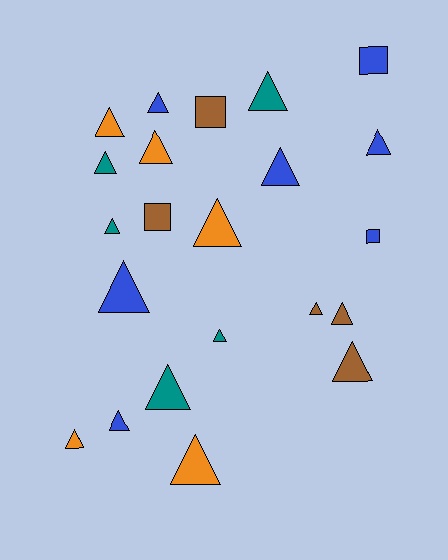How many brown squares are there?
There are 2 brown squares.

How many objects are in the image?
There are 22 objects.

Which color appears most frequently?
Blue, with 7 objects.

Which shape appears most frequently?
Triangle, with 18 objects.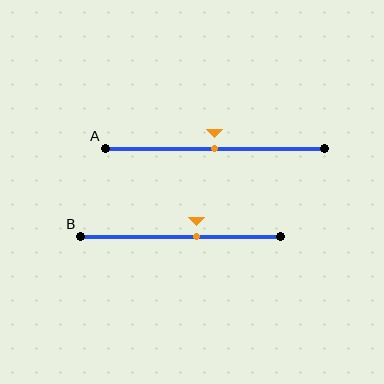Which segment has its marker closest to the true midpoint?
Segment A has its marker closest to the true midpoint.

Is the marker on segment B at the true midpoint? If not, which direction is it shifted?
No, the marker on segment B is shifted to the right by about 8% of the segment length.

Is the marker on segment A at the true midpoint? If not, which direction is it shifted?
Yes, the marker on segment A is at the true midpoint.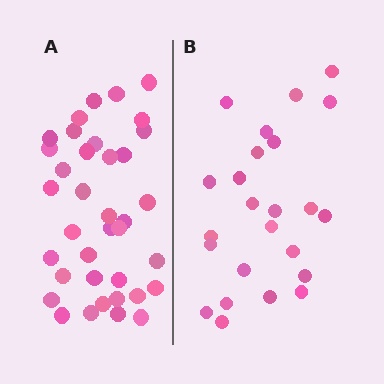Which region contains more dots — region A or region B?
Region A (the left region) has more dots.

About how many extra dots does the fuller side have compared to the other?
Region A has approximately 15 more dots than region B.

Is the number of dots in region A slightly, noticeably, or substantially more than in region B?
Region A has substantially more. The ratio is roughly 1.5 to 1.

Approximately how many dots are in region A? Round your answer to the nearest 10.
About 40 dots. (The exact count is 37, which rounds to 40.)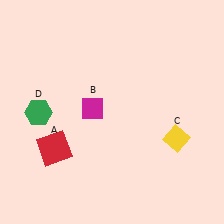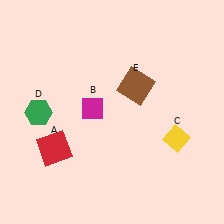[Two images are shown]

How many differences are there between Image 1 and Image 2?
There is 1 difference between the two images.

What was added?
A brown square (E) was added in Image 2.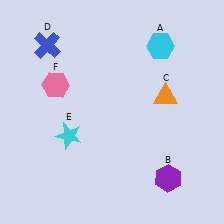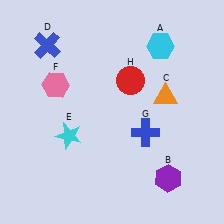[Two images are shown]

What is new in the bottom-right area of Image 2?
A blue cross (G) was added in the bottom-right area of Image 2.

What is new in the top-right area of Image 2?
A red circle (H) was added in the top-right area of Image 2.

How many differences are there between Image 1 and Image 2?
There are 2 differences between the two images.